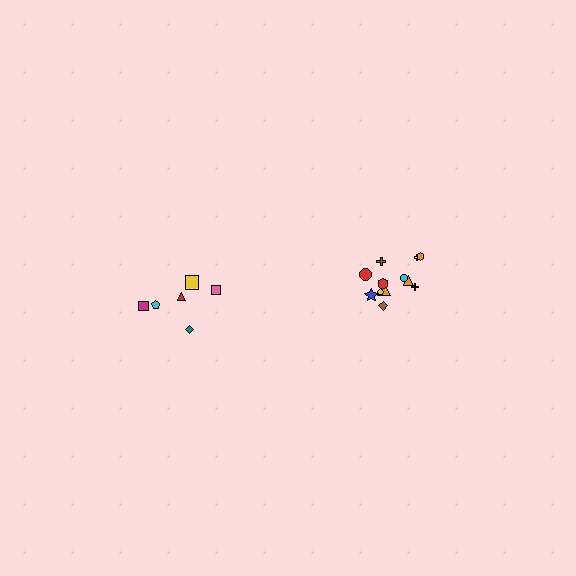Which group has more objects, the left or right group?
The right group.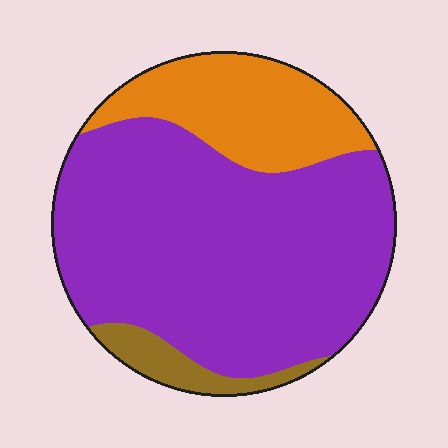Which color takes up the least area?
Brown, at roughly 5%.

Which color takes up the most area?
Purple, at roughly 70%.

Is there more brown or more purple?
Purple.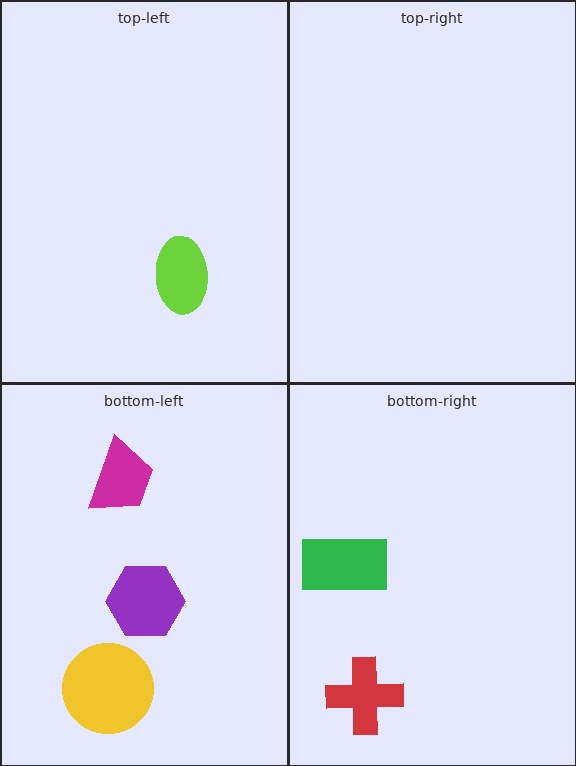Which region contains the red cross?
The bottom-right region.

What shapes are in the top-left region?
The lime ellipse.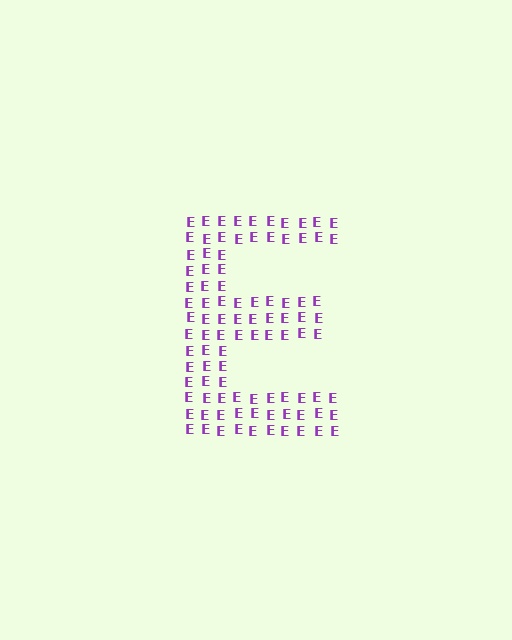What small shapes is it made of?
It is made of small letter E's.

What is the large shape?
The large shape is the letter E.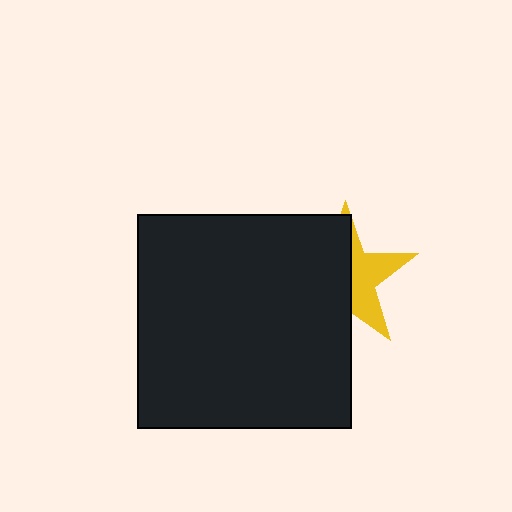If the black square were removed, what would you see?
You would see the complete yellow star.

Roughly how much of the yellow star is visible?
A small part of it is visible (roughly 42%).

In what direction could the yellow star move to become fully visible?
The yellow star could move right. That would shift it out from behind the black square entirely.